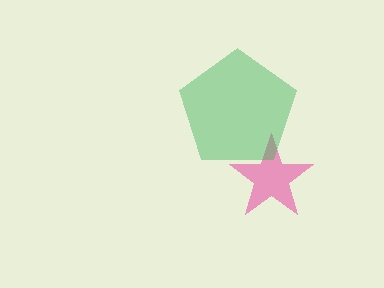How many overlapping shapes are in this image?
There are 2 overlapping shapes in the image.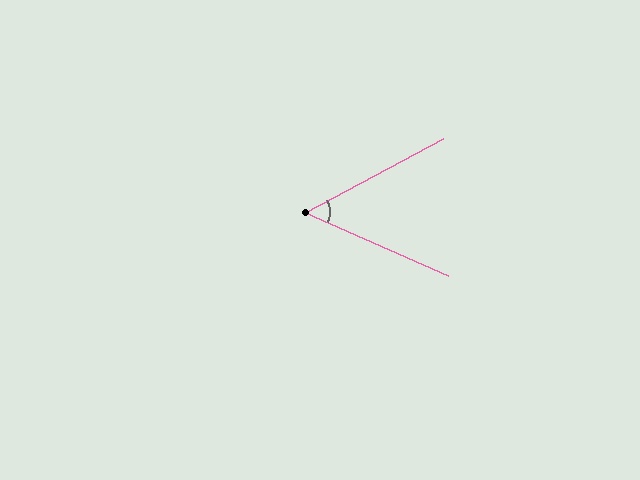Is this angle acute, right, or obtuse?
It is acute.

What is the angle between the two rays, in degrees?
Approximately 52 degrees.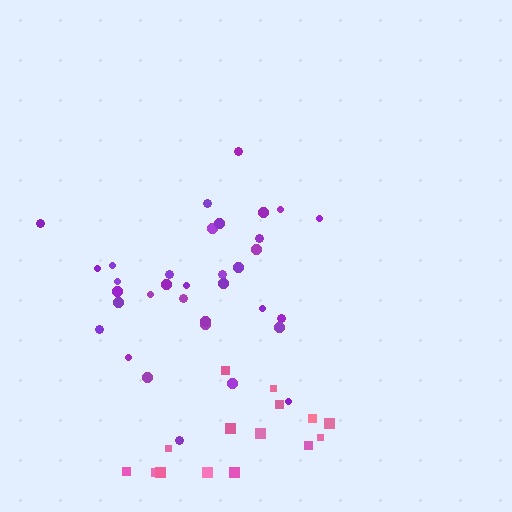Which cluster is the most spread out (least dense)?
Pink.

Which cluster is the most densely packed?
Purple.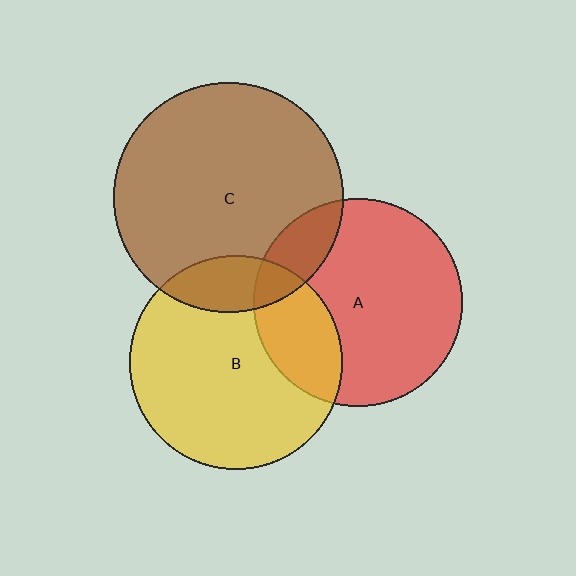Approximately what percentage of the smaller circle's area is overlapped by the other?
Approximately 15%.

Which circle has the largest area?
Circle C (brown).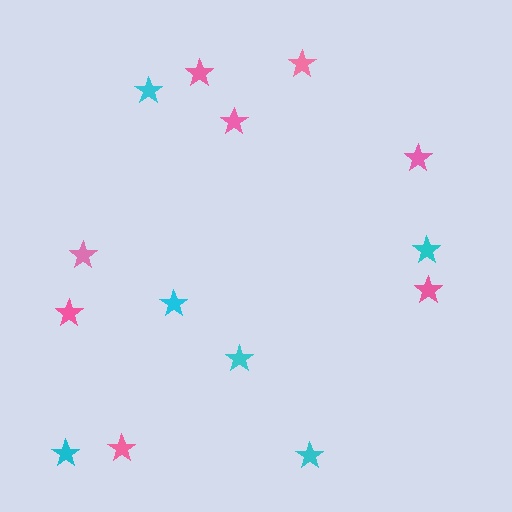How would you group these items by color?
There are 2 groups: one group of pink stars (8) and one group of cyan stars (6).